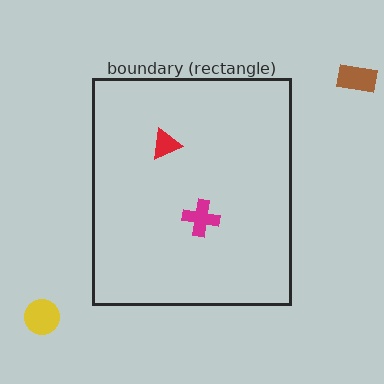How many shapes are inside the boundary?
2 inside, 2 outside.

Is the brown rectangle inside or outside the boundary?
Outside.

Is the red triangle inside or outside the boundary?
Inside.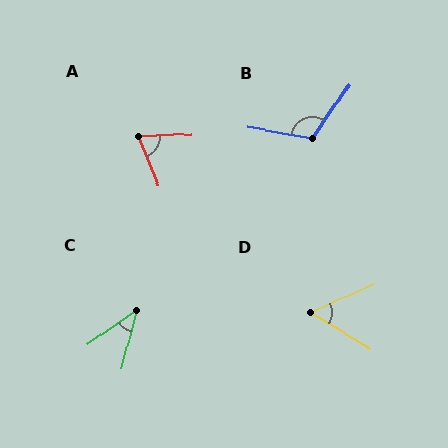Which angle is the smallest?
C, at approximately 41 degrees.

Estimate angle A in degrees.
Approximately 70 degrees.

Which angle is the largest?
B, at approximately 115 degrees.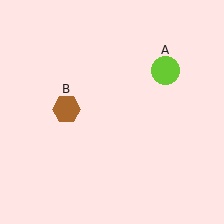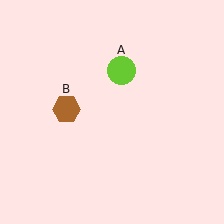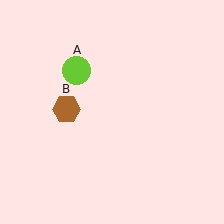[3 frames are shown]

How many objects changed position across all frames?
1 object changed position: lime circle (object A).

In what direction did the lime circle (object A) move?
The lime circle (object A) moved left.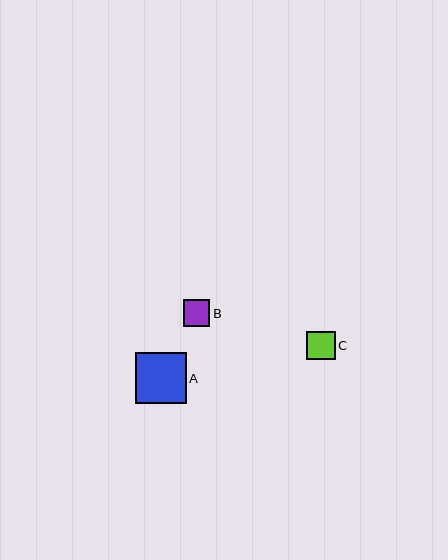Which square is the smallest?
Square B is the smallest with a size of approximately 27 pixels.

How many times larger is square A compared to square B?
Square A is approximately 1.9 times the size of square B.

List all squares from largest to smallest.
From largest to smallest: A, C, B.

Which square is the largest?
Square A is the largest with a size of approximately 51 pixels.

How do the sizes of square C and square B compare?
Square C and square B are approximately the same size.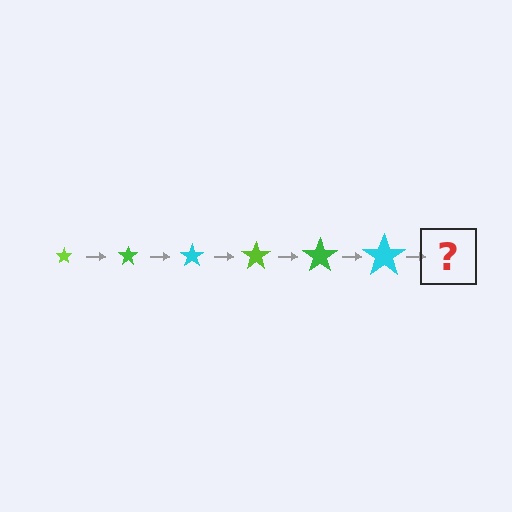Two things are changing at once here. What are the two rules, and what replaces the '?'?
The two rules are that the star grows larger each step and the color cycles through lime, green, and cyan. The '?' should be a lime star, larger than the previous one.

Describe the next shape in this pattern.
It should be a lime star, larger than the previous one.